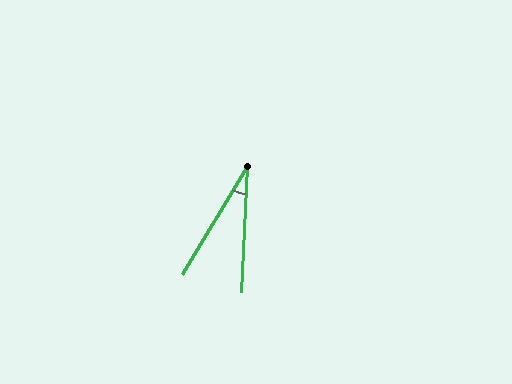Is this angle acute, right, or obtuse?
It is acute.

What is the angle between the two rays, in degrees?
Approximately 28 degrees.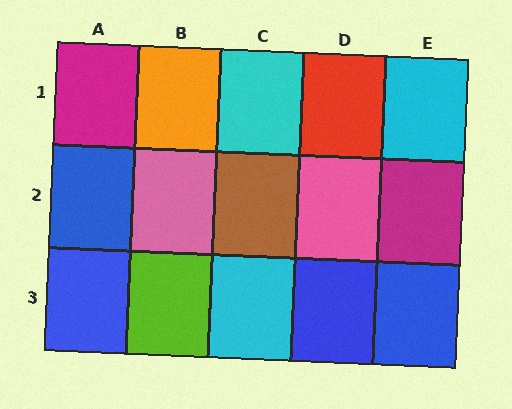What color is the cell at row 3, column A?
Blue.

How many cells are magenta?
2 cells are magenta.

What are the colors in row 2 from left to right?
Blue, pink, brown, pink, magenta.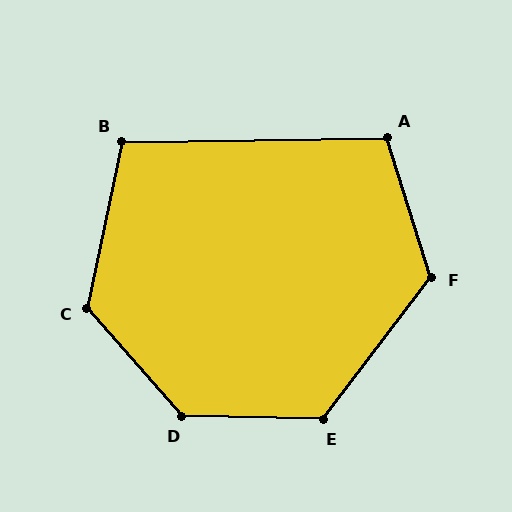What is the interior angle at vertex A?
Approximately 107 degrees (obtuse).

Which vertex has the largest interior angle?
D, at approximately 132 degrees.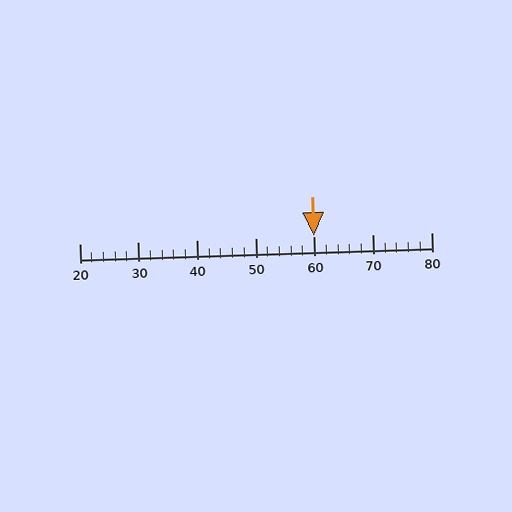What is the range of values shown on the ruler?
The ruler shows values from 20 to 80.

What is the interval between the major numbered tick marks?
The major tick marks are spaced 10 units apart.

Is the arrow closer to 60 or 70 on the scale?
The arrow is closer to 60.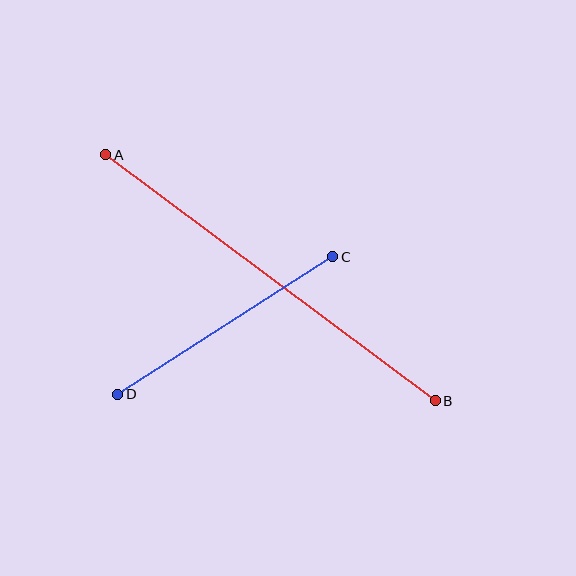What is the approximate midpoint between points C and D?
The midpoint is at approximately (225, 325) pixels.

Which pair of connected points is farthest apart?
Points A and B are farthest apart.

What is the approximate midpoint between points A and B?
The midpoint is at approximately (270, 278) pixels.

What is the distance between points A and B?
The distance is approximately 411 pixels.